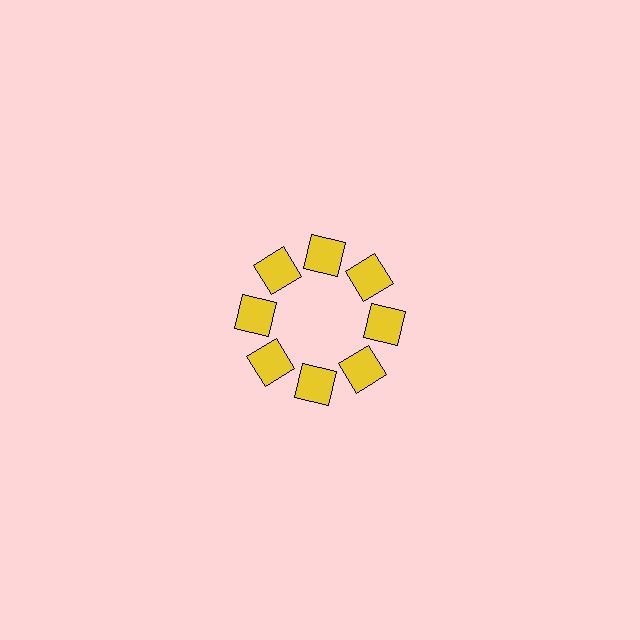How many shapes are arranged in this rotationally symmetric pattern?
There are 8 shapes, arranged in 8 groups of 1.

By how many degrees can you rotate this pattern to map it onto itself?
The pattern maps onto itself every 45 degrees of rotation.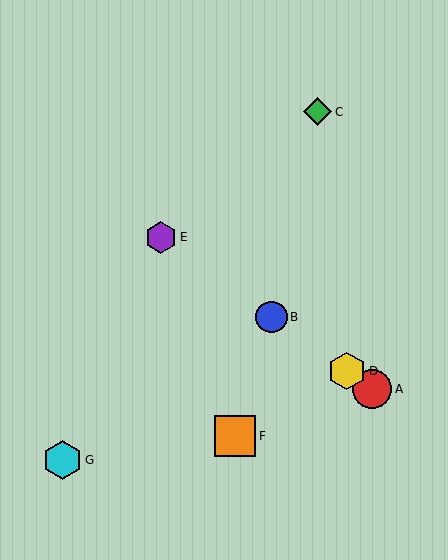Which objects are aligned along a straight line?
Objects A, B, D, E are aligned along a straight line.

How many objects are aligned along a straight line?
4 objects (A, B, D, E) are aligned along a straight line.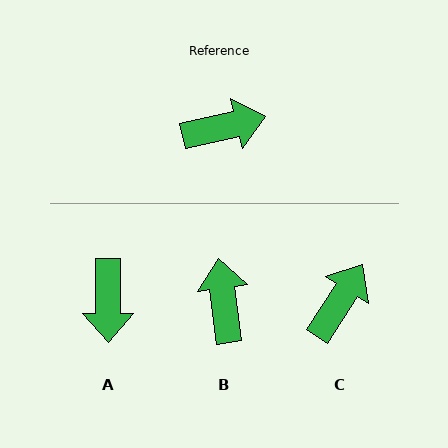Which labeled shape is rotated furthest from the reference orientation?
A, about 103 degrees away.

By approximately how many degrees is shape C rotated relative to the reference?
Approximately 44 degrees counter-clockwise.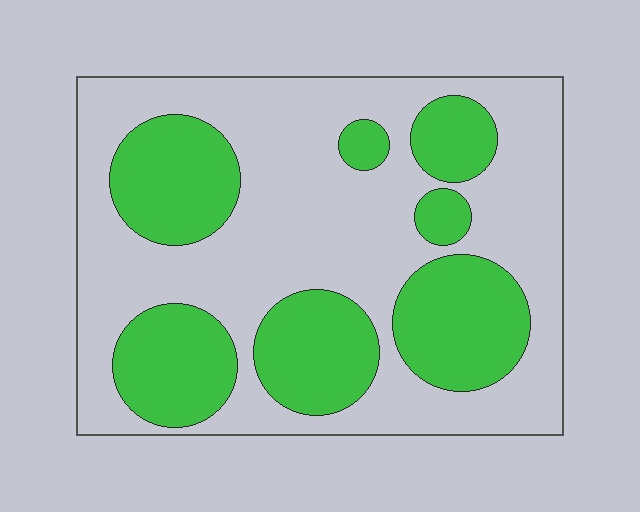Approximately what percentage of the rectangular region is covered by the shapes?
Approximately 35%.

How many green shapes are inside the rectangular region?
7.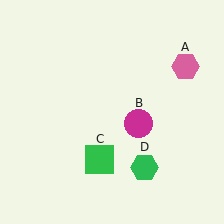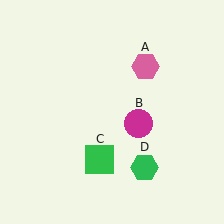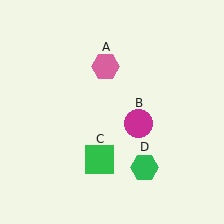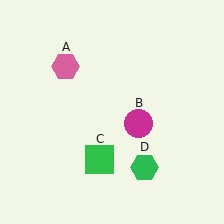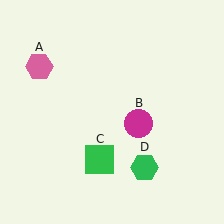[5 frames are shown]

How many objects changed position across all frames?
1 object changed position: pink hexagon (object A).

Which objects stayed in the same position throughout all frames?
Magenta circle (object B) and green square (object C) and green hexagon (object D) remained stationary.